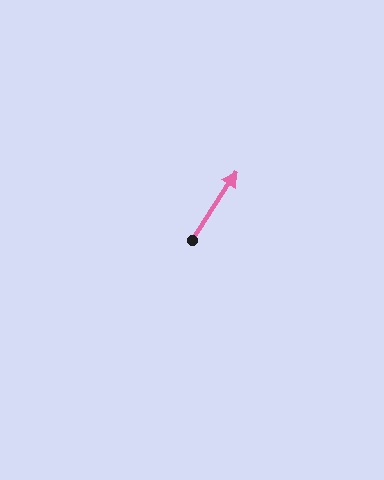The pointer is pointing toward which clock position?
Roughly 1 o'clock.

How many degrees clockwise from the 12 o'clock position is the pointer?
Approximately 33 degrees.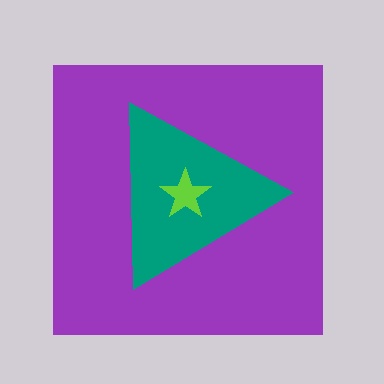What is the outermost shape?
The purple square.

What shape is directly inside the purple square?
The teal triangle.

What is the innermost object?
The lime star.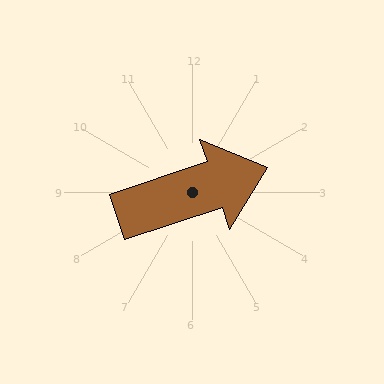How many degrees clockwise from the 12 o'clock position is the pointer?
Approximately 72 degrees.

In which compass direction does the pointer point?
East.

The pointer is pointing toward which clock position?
Roughly 2 o'clock.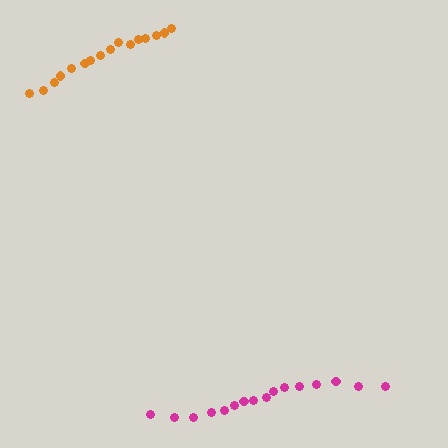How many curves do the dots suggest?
There are 2 distinct paths.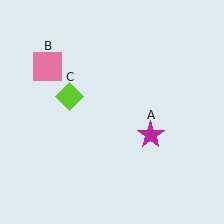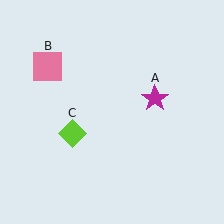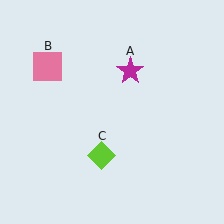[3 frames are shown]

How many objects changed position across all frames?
2 objects changed position: magenta star (object A), lime diamond (object C).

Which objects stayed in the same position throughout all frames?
Pink square (object B) remained stationary.